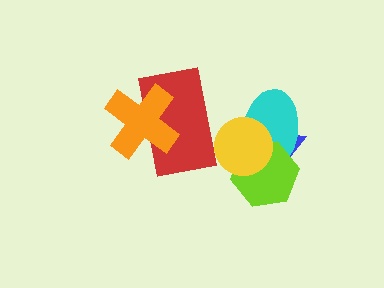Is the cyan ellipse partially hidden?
Yes, it is partially covered by another shape.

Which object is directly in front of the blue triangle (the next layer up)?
The cyan ellipse is directly in front of the blue triangle.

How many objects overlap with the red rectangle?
2 objects overlap with the red rectangle.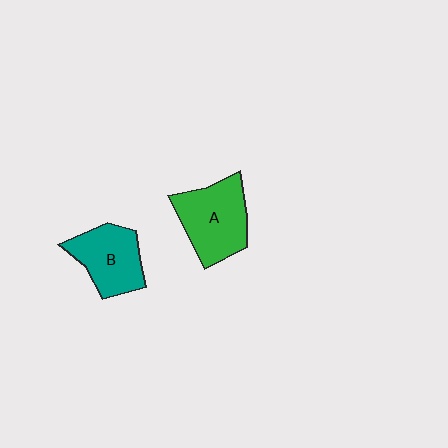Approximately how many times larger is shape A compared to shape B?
Approximately 1.2 times.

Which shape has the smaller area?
Shape B (teal).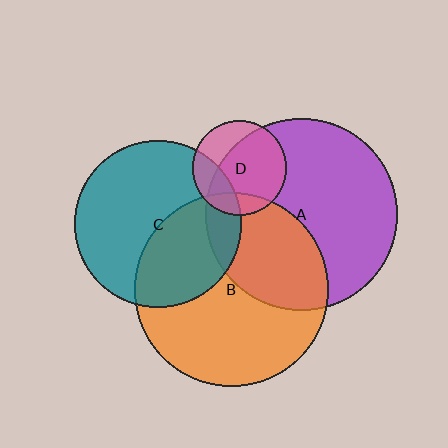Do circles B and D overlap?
Yes.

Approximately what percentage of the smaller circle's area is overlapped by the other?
Approximately 15%.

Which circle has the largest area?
Circle B (orange).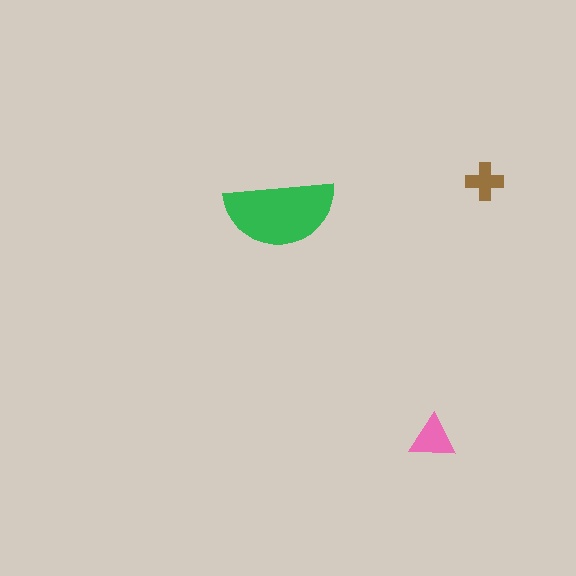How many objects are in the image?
There are 3 objects in the image.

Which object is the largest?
The green semicircle.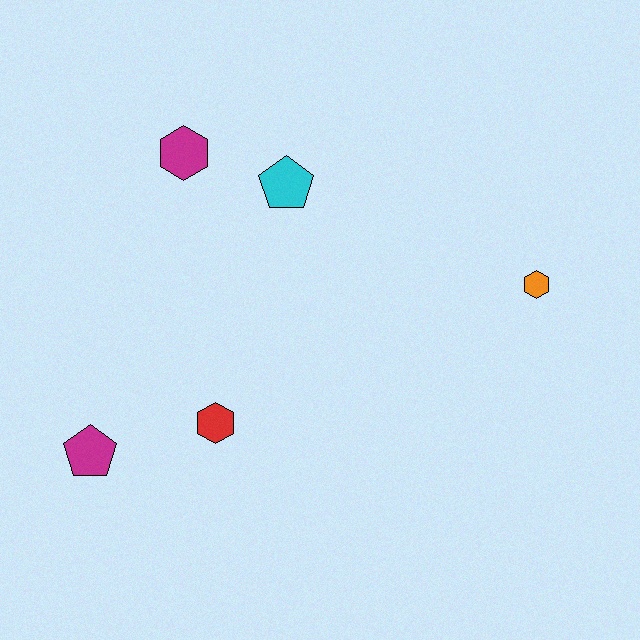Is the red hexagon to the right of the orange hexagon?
No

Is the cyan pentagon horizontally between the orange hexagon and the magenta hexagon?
Yes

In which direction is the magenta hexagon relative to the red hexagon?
The magenta hexagon is above the red hexagon.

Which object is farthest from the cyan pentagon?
The magenta pentagon is farthest from the cyan pentagon.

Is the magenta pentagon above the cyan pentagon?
No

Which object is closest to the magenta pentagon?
The red hexagon is closest to the magenta pentagon.